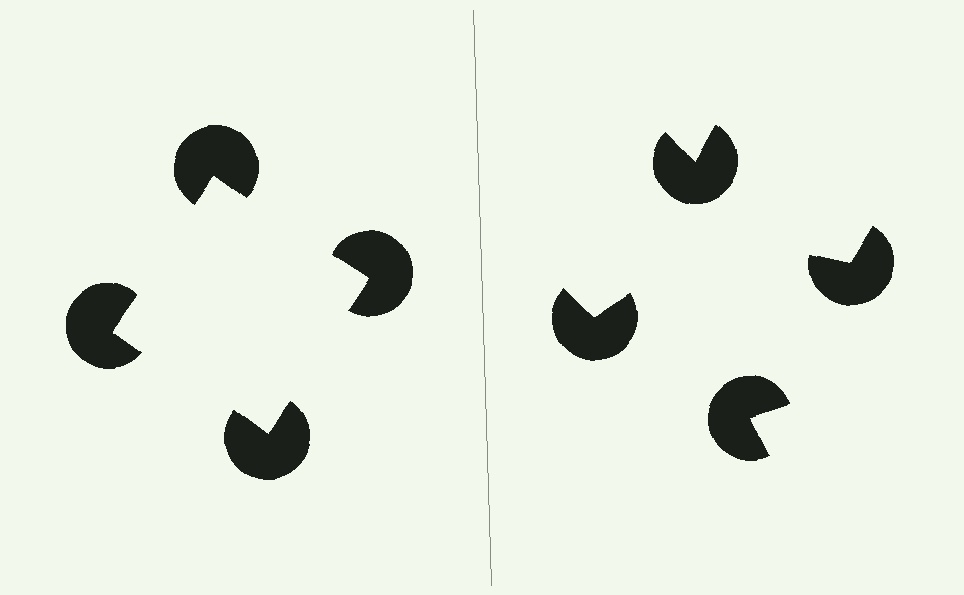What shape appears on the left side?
An illusory square.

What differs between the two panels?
The pac-man discs are positioned identically on both sides; only the wedge orientations differ. On the left they align to a square; on the right they are misaligned.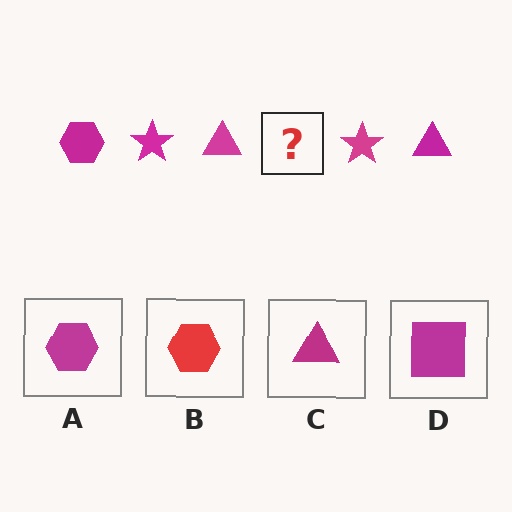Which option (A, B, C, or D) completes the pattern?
A.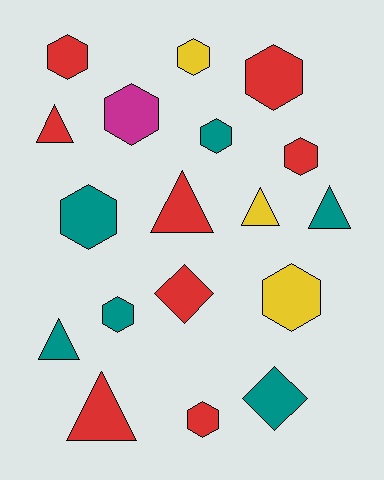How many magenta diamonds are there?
There are no magenta diamonds.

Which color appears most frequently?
Red, with 8 objects.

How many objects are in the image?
There are 18 objects.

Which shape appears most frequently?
Hexagon, with 10 objects.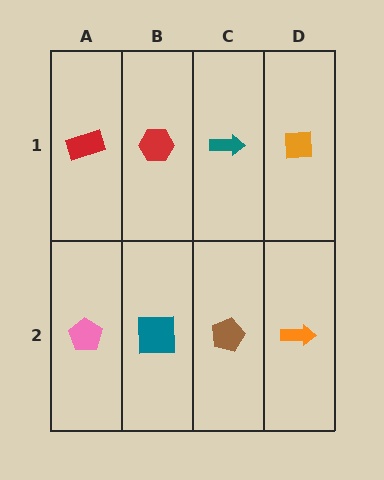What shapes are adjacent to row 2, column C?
A teal arrow (row 1, column C), a teal square (row 2, column B), an orange arrow (row 2, column D).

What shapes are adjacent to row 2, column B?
A red hexagon (row 1, column B), a pink pentagon (row 2, column A), a brown pentagon (row 2, column C).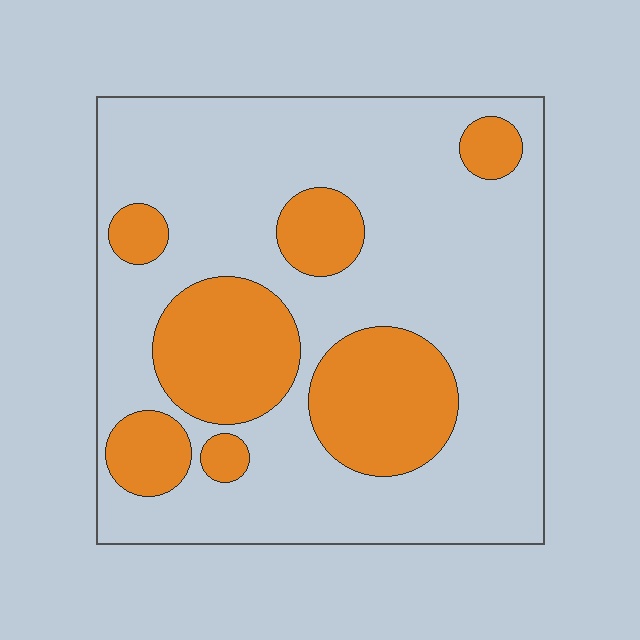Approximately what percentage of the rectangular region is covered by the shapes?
Approximately 30%.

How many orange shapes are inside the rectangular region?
7.